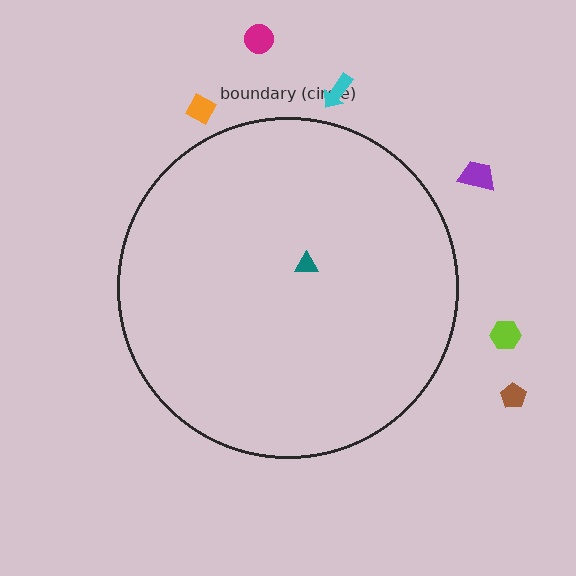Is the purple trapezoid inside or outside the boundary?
Outside.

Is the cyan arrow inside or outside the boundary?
Outside.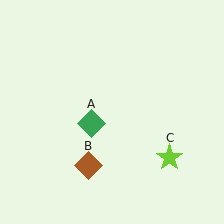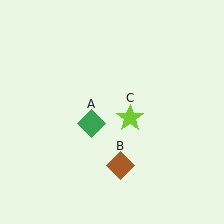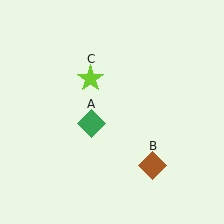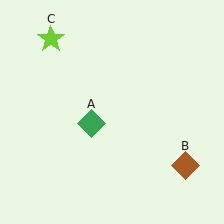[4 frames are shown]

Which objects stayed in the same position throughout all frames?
Green diamond (object A) remained stationary.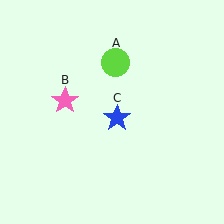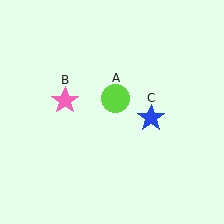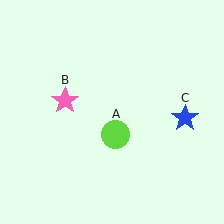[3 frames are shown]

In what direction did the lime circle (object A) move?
The lime circle (object A) moved down.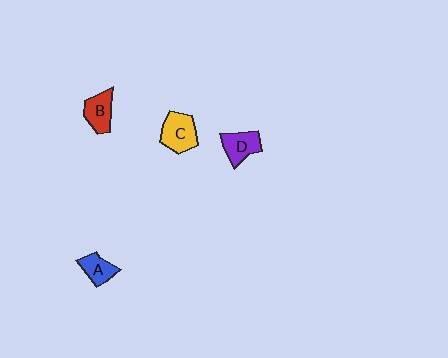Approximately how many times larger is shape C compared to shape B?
Approximately 1.3 times.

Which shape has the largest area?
Shape C (yellow).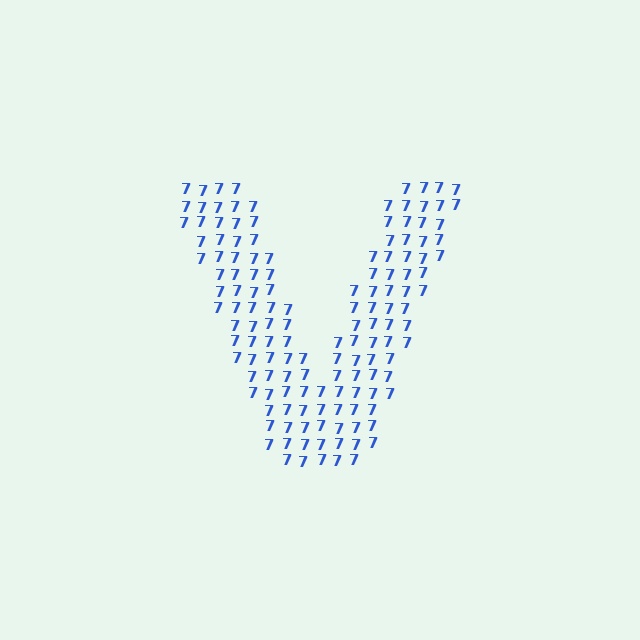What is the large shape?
The large shape is the letter V.